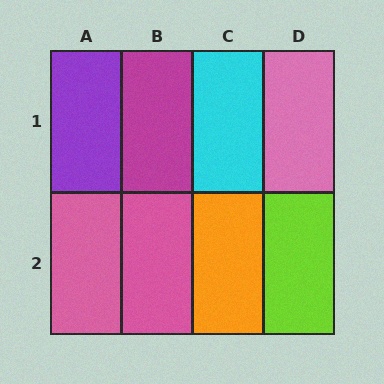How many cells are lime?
1 cell is lime.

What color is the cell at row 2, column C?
Orange.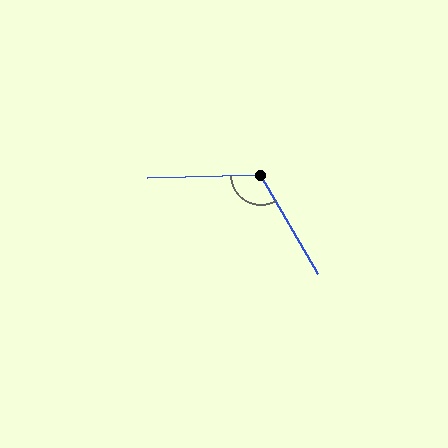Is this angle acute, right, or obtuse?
It is obtuse.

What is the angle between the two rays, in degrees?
Approximately 118 degrees.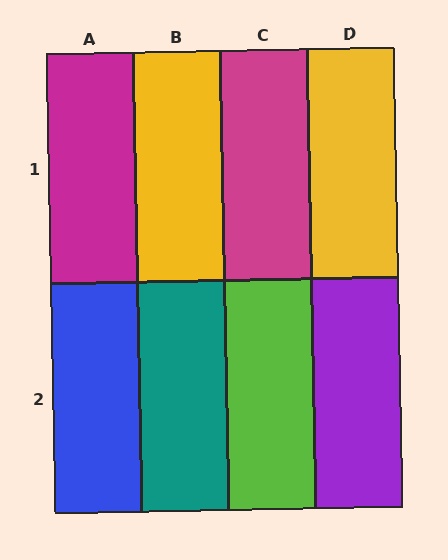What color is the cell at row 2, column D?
Purple.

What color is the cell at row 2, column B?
Teal.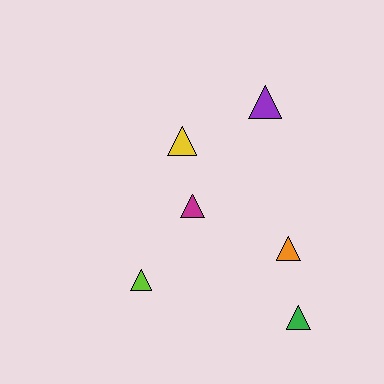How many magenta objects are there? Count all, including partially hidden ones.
There is 1 magenta object.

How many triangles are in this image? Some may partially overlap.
There are 6 triangles.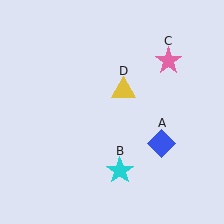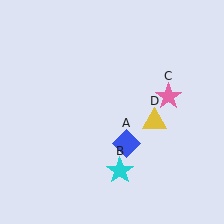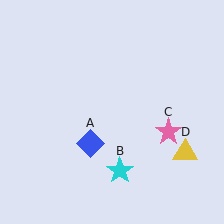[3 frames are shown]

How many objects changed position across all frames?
3 objects changed position: blue diamond (object A), pink star (object C), yellow triangle (object D).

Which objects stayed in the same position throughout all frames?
Cyan star (object B) remained stationary.